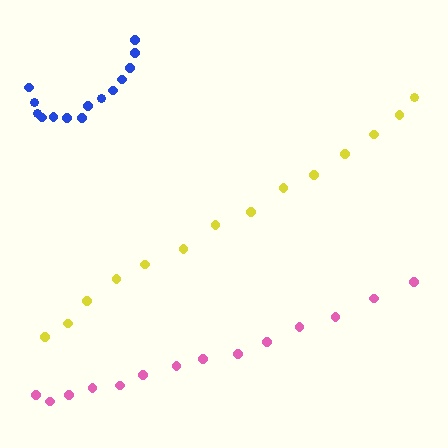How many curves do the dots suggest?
There are 3 distinct paths.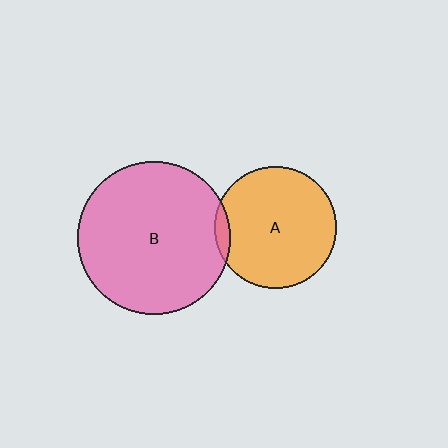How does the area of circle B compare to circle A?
Approximately 1.6 times.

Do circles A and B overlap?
Yes.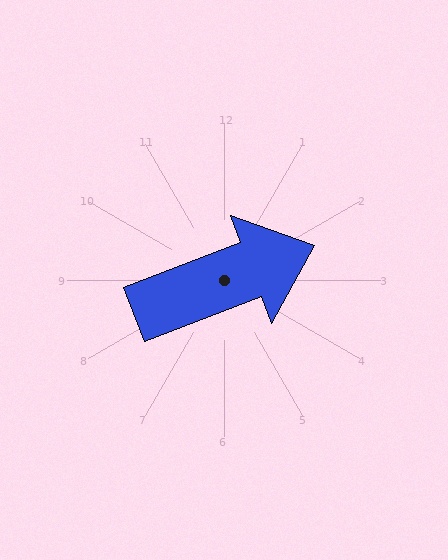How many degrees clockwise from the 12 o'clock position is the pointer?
Approximately 69 degrees.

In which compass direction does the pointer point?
East.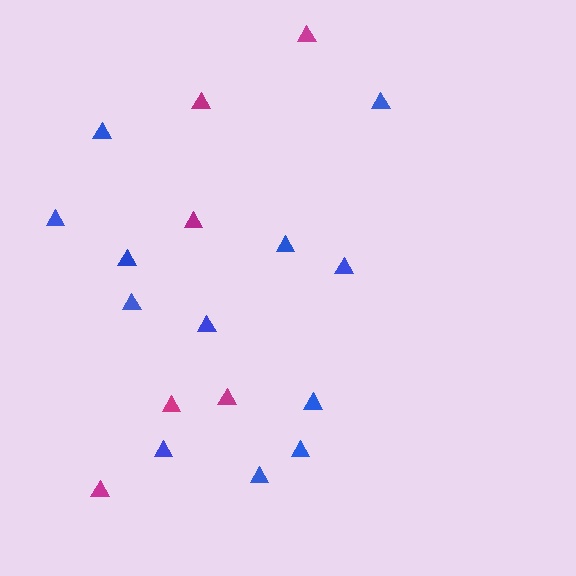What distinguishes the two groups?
There are 2 groups: one group of magenta triangles (6) and one group of blue triangles (12).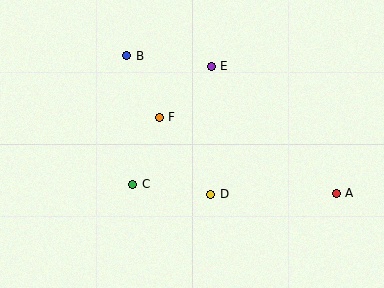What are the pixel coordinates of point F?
Point F is at (159, 117).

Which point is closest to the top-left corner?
Point B is closest to the top-left corner.